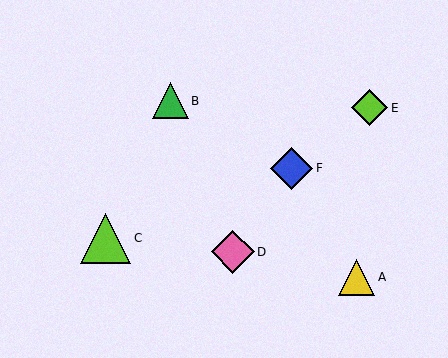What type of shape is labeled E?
Shape E is a lime diamond.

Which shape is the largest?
The lime triangle (labeled C) is the largest.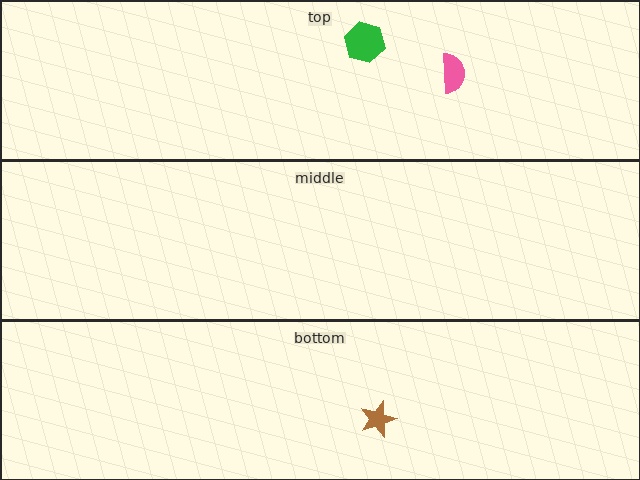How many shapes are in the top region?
2.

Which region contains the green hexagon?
The top region.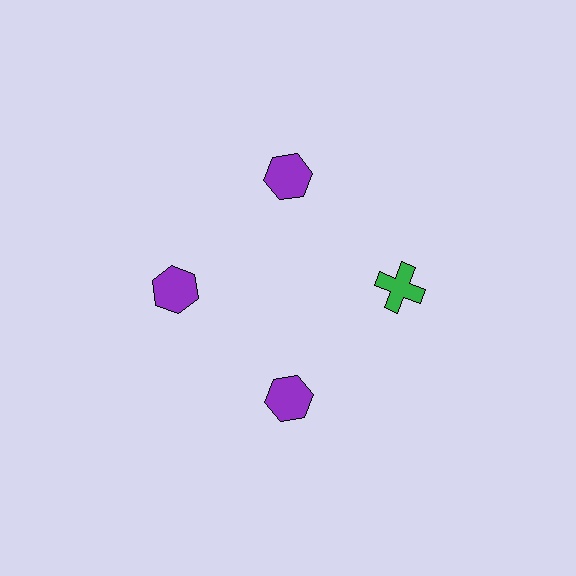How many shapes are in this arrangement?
There are 4 shapes arranged in a ring pattern.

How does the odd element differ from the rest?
It differs in both color (green instead of purple) and shape (cross instead of hexagon).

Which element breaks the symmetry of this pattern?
The green cross at roughly the 3 o'clock position breaks the symmetry. All other shapes are purple hexagons.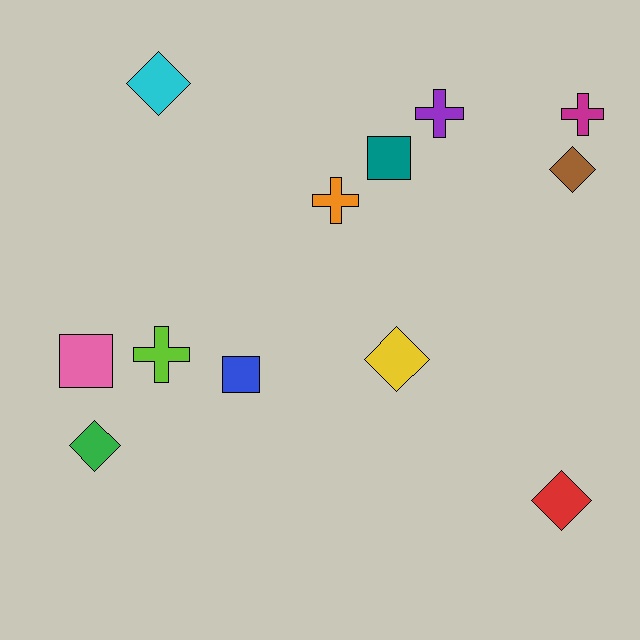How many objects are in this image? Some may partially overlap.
There are 12 objects.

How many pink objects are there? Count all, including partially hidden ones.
There is 1 pink object.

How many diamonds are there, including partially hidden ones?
There are 5 diamonds.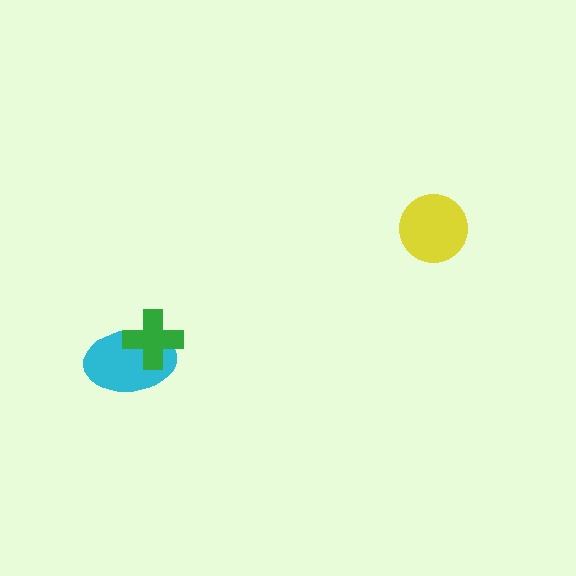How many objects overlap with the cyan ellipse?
1 object overlaps with the cyan ellipse.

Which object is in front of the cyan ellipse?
The green cross is in front of the cyan ellipse.